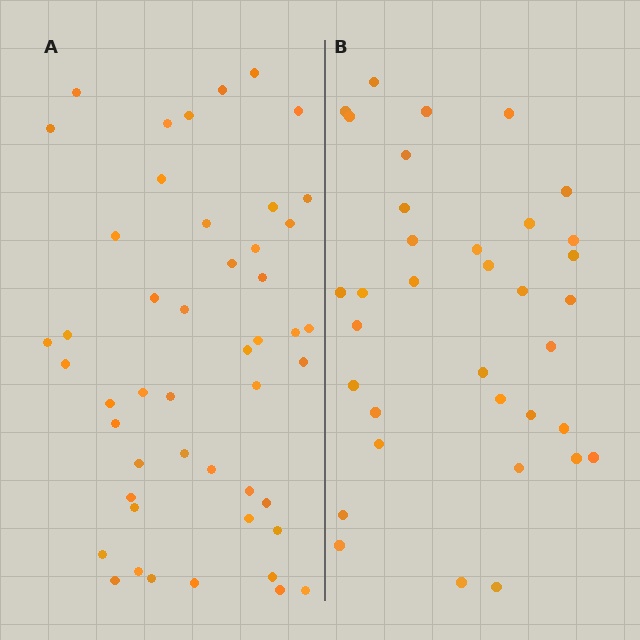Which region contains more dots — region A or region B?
Region A (the left region) has more dots.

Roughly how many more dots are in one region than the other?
Region A has approximately 15 more dots than region B.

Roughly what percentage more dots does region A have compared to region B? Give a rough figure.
About 35% more.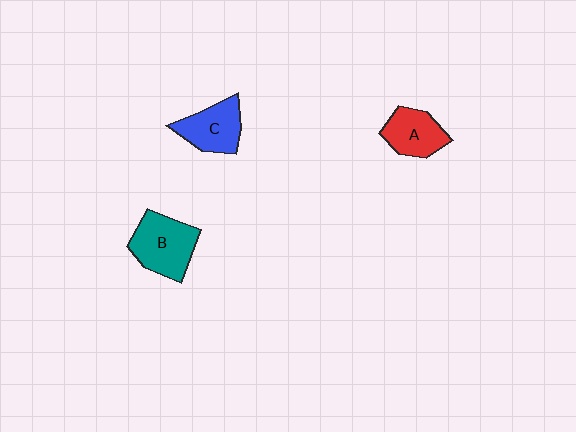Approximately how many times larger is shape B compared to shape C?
Approximately 1.2 times.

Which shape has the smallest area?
Shape A (red).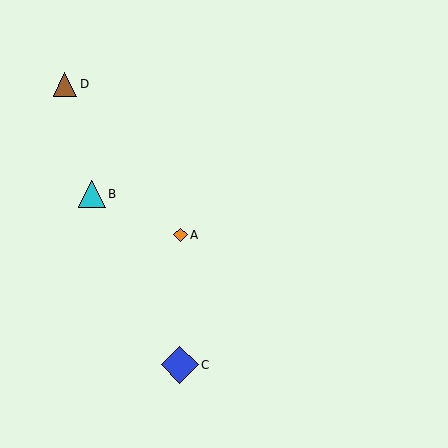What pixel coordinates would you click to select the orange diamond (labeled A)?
Click at (180, 235) to select the orange diamond A.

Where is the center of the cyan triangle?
The center of the cyan triangle is at (92, 194).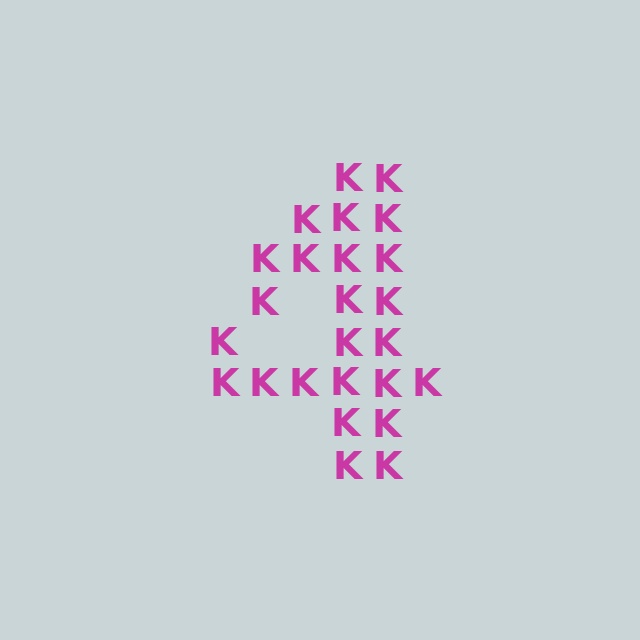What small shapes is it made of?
It is made of small letter K's.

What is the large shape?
The large shape is the digit 4.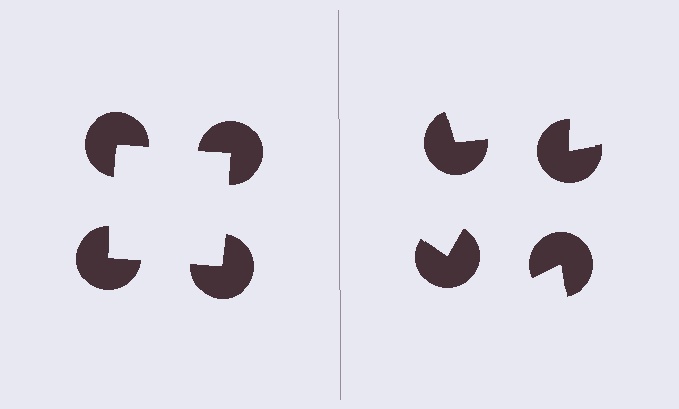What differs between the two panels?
The pac-man discs are positioned identically on both sides; only the wedge orientations differ. On the left they align to a square; on the right they are misaligned.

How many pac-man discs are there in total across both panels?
8 — 4 on each side.